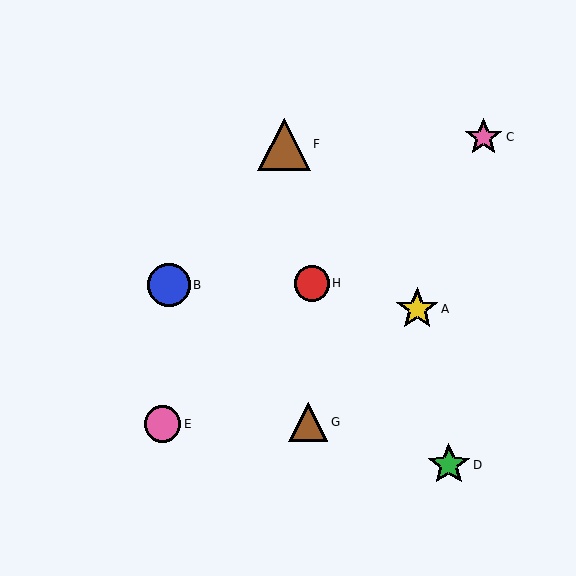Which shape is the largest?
The brown triangle (labeled F) is the largest.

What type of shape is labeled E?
Shape E is a pink circle.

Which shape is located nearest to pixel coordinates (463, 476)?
The green star (labeled D) at (449, 465) is nearest to that location.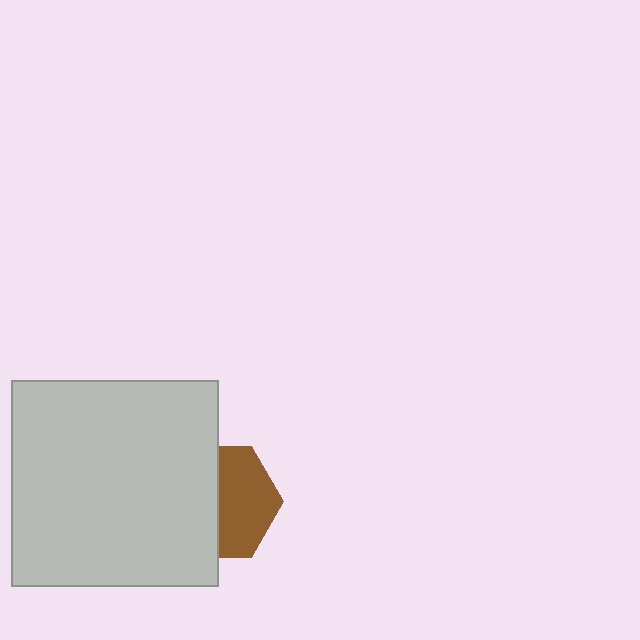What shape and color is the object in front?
The object in front is a light gray square.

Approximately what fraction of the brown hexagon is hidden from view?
Roughly 50% of the brown hexagon is hidden behind the light gray square.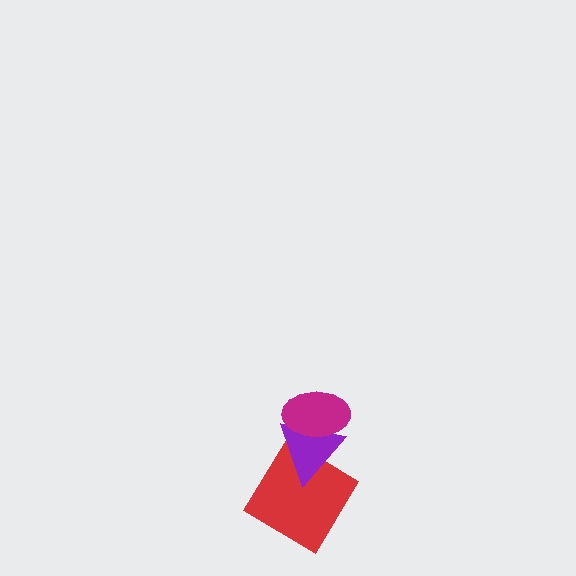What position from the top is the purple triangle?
The purple triangle is 2nd from the top.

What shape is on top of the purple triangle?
The magenta ellipse is on top of the purple triangle.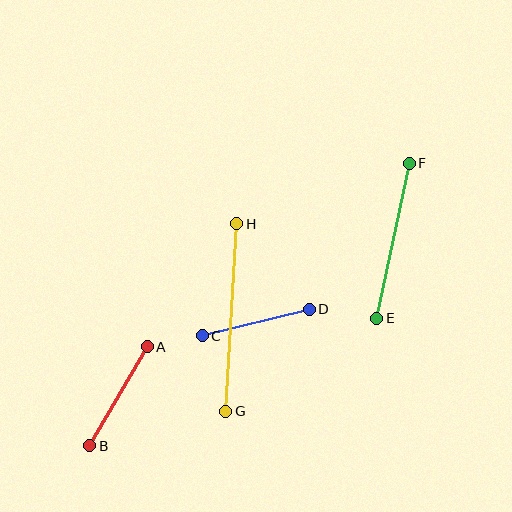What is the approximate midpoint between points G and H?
The midpoint is at approximately (231, 318) pixels.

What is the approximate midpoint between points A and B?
The midpoint is at approximately (119, 396) pixels.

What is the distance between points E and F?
The distance is approximately 159 pixels.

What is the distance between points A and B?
The distance is approximately 114 pixels.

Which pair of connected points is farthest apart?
Points G and H are farthest apart.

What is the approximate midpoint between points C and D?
The midpoint is at approximately (256, 322) pixels.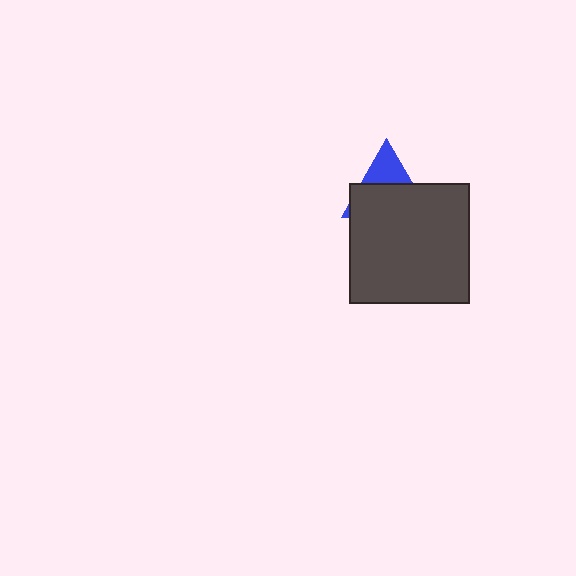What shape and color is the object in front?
The object in front is a dark gray square.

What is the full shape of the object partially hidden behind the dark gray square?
The partially hidden object is a blue triangle.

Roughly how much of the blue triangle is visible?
A small part of it is visible (roughly 35%).